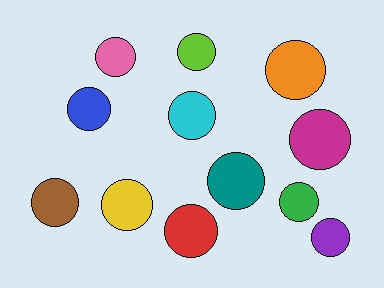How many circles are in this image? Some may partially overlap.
There are 12 circles.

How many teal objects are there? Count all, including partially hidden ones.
There is 1 teal object.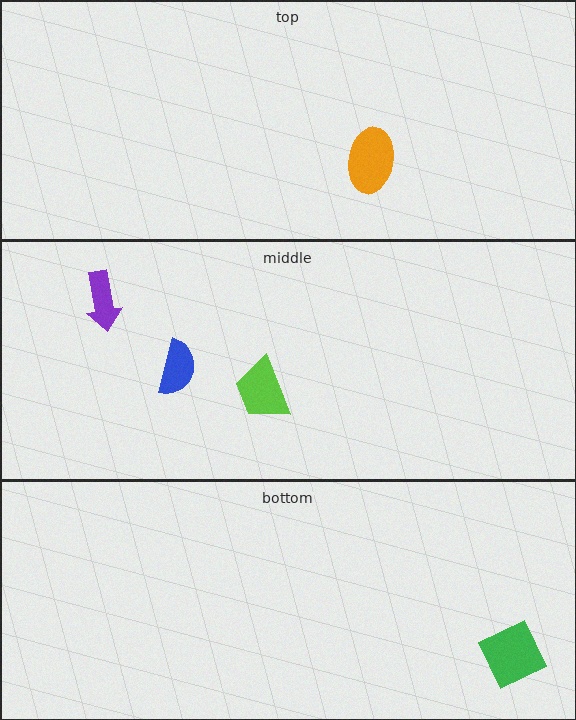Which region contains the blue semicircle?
The middle region.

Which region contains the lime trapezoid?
The middle region.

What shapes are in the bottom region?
The green square.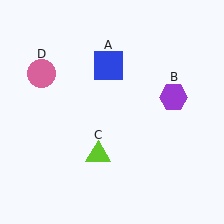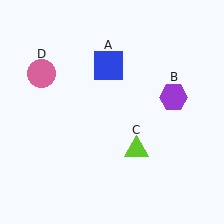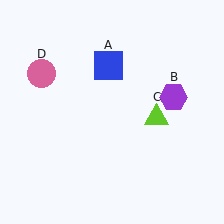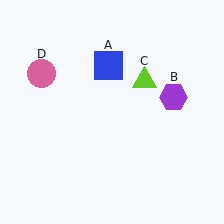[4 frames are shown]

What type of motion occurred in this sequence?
The lime triangle (object C) rotated counterclockwise around the center of the scene.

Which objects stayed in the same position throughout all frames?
Blue square (object A) and purple hexagon (object B) and pink circle (object D) remained stationary.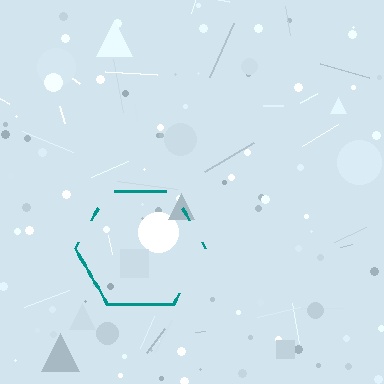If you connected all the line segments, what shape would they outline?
They would outline a hexagon.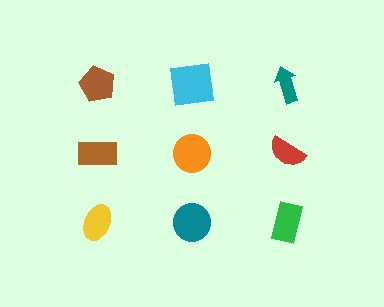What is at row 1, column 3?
A teal arrow.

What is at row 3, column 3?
A green rectangle.